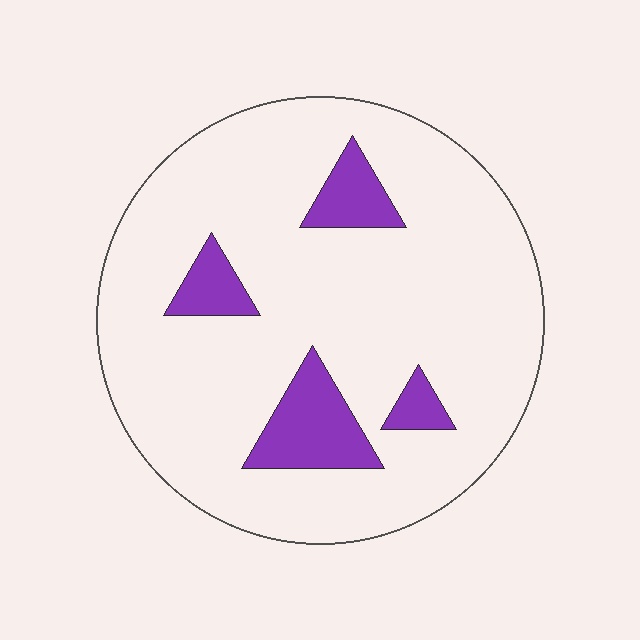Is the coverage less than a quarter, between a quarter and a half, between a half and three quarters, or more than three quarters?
Less than a quarter.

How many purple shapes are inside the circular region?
4.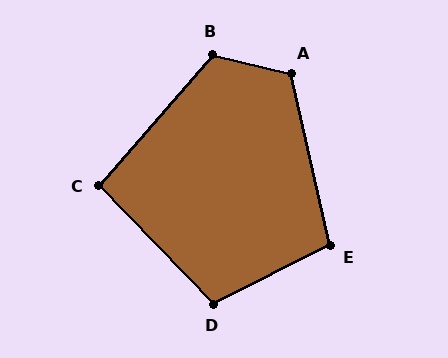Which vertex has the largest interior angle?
B, at approximately 117 degrees.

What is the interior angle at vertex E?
Approximately 104 degrees (obtuse).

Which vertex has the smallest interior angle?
C, at approximately 95 degrees.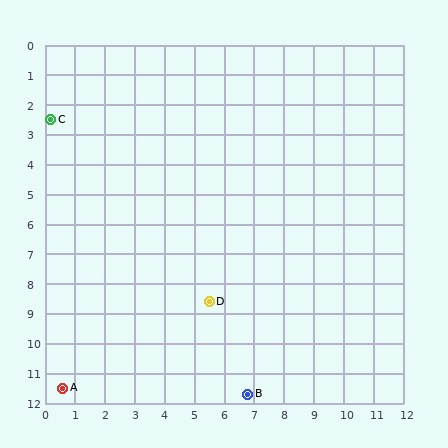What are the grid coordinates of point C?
Point C is at approximately (0.2, 2.5).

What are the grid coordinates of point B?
Point B is at approximately (6.8, 11.7).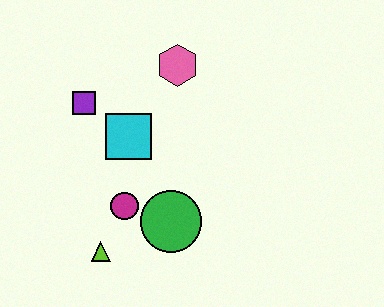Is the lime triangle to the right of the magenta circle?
No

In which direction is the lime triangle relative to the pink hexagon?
The lime triangle is below the pink hexagon.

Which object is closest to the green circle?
The magenta circle is closest to the green circle.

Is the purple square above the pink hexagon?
No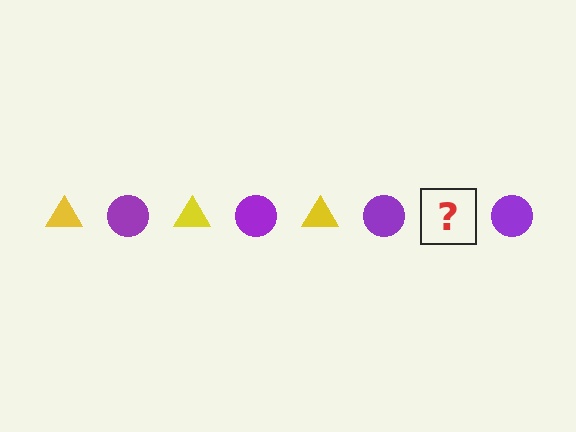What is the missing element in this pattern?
The missing element is a yellow triangle.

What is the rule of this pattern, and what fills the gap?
The rule is that the pattern alternates between yellow triangle and purple circle. The gap should be filled with a yellow triangle.